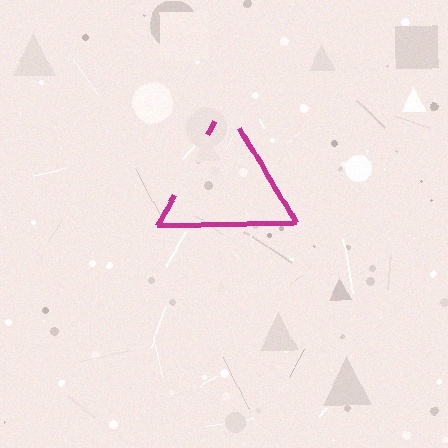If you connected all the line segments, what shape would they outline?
They would outline a triangle.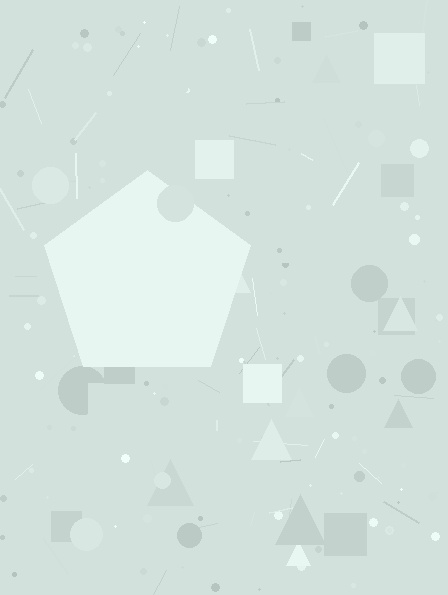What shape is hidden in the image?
A pentagon is hidden in the image.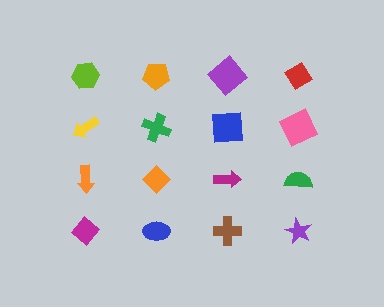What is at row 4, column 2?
A blue ellipse.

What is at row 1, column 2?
An orange pentagon.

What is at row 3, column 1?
An orange arrow.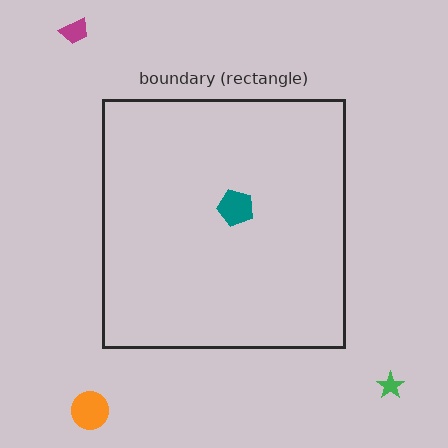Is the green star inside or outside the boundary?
Outside.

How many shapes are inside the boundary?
1 inside, 3 outside.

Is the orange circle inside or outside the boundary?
Outside.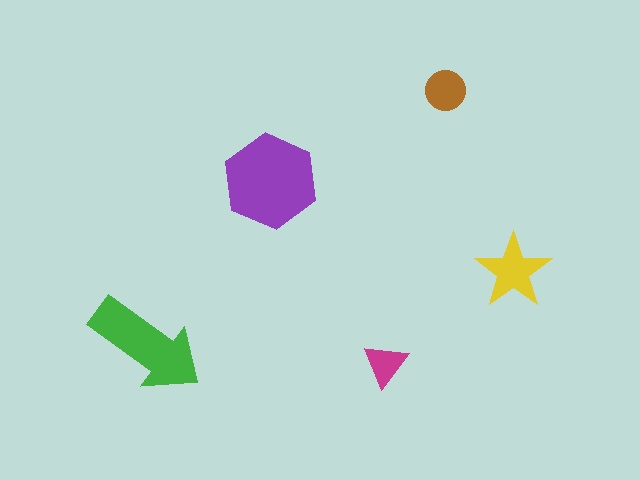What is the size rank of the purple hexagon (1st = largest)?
1st.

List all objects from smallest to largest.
The magenta triangle, the brown circle, the yellow star, the green arrow, the purple hexagon.